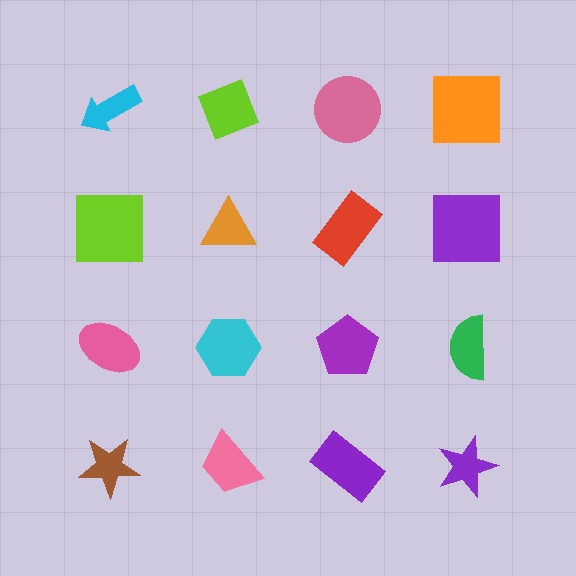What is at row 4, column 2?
A pink trapezoid.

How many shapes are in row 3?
4 shapes.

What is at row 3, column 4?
A green semicircle.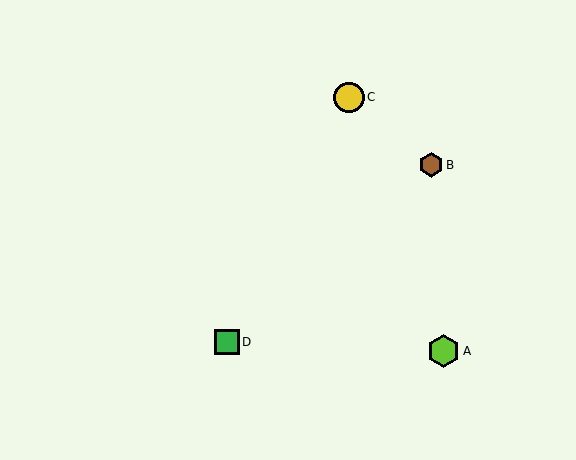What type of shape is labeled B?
Shape B is a brown hexagon.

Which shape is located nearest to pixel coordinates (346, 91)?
The yellow circle (labeled C) at (349, 97) is nearest to that location.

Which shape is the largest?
The lime hexagon (labeled A) is the largest.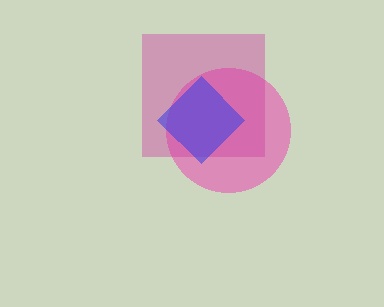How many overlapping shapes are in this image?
There are 3 overlapping shapes in the image.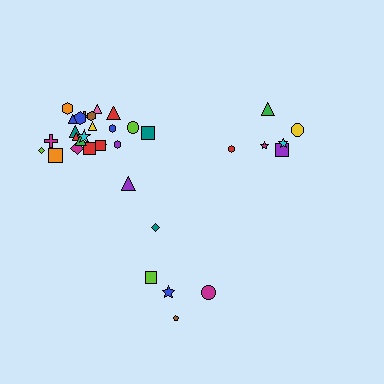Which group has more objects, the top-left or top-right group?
The top-left group.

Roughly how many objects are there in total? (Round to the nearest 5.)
Roughly 35 objects in total.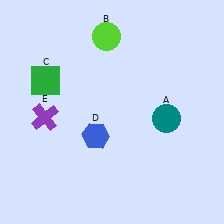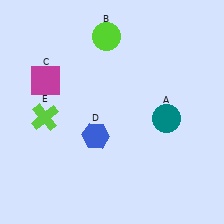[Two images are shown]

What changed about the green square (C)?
In Image 1, C is green. In Image 2, it changed to magenta.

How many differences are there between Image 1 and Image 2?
There are 2 differences between the two images.